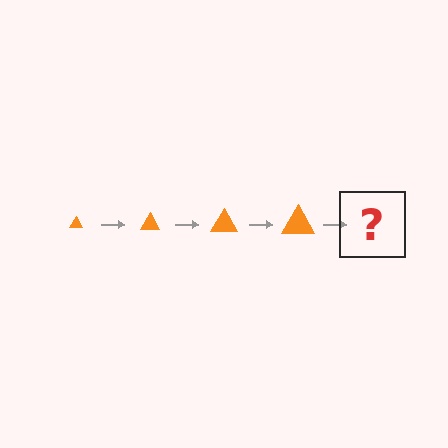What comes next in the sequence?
The next element should be an orange triangle, larger than the previous one.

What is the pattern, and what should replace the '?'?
The pattern is that the triangle gets progressively larger each step. The '?' should be an orange triangle, larger than the previous one.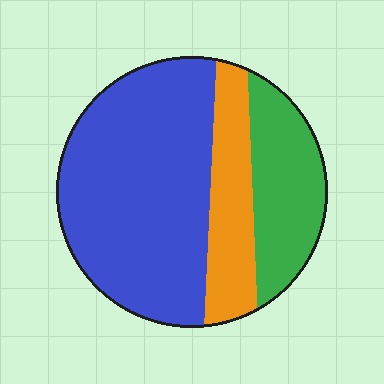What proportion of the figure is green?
Green takes up less than a quarter of the figure.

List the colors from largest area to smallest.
From largest to smallest: blue, green, orange.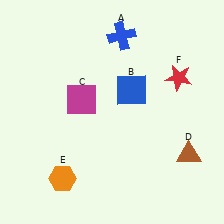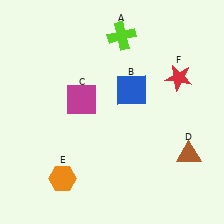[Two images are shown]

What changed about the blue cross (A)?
In Image 1, A is blue. In Image 2, it changed to lime.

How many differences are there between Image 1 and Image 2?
There is 1 difference between the two images.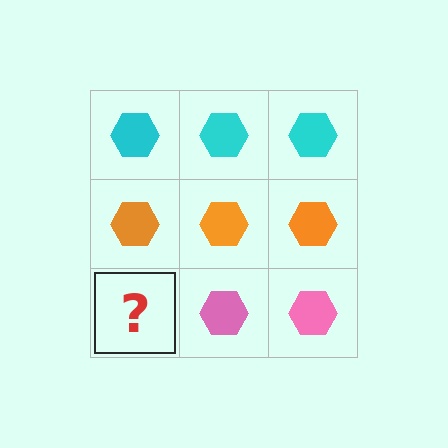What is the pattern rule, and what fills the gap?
The rule is that each row has a consistent color. The gap should be filled with a pink hexagon.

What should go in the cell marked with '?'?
The missing cell should contain a pink hexagon.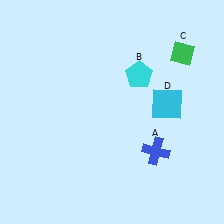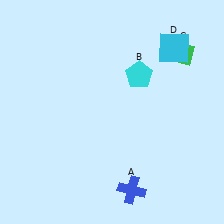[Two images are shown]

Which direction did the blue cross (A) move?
The blue cross (A) moved down.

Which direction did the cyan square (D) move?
The cyan square (D) moved up.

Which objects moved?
The objects that moved are: the blue cross (A), the cyan square (D).